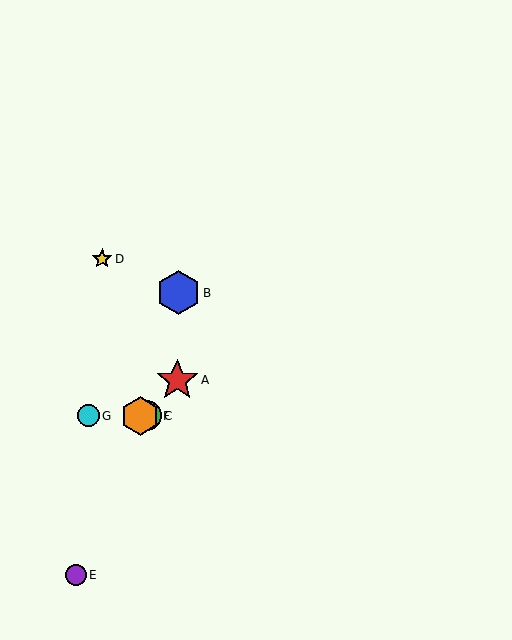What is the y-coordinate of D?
Object D is at y≈259.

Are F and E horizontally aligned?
No, F is at y≈416 and E is at y≈575.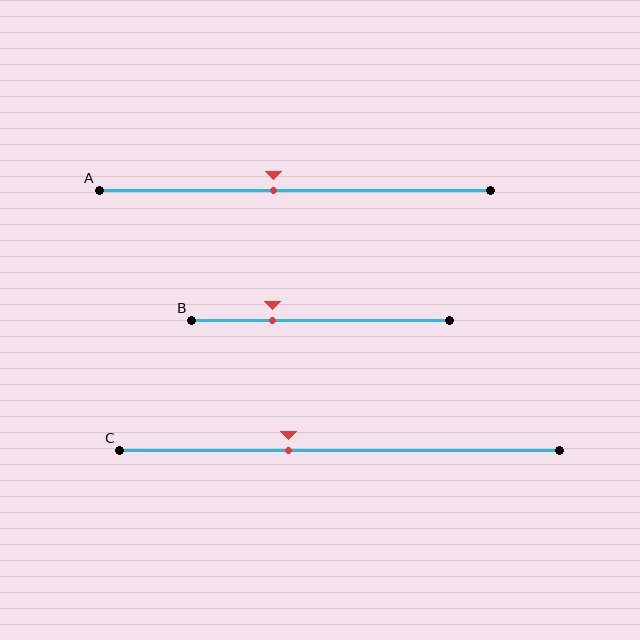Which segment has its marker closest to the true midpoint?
Segment A has its marker closest to the true midpoint.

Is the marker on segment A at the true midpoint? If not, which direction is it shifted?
No, the marker on segment A is shifted to the left by about 5% of the segment length.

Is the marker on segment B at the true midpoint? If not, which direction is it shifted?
No, the marker on segment B is shifted to the left by about 19% of the segment length.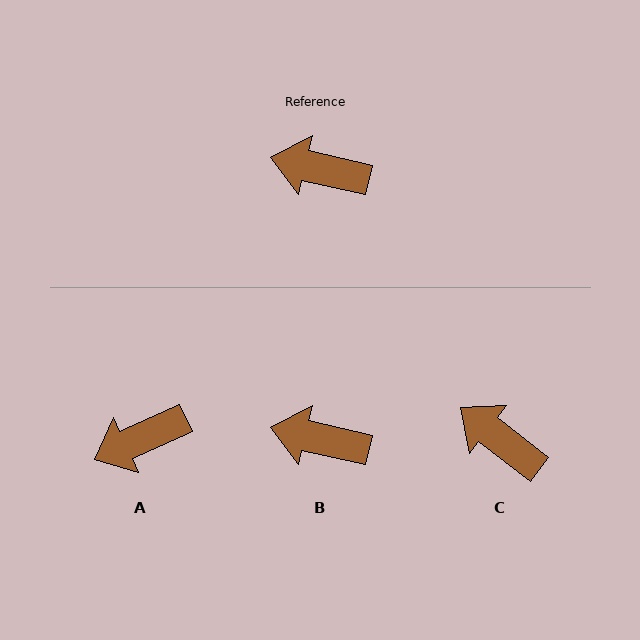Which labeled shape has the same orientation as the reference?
B.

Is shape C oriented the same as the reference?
No, it is off by about 25 degrees.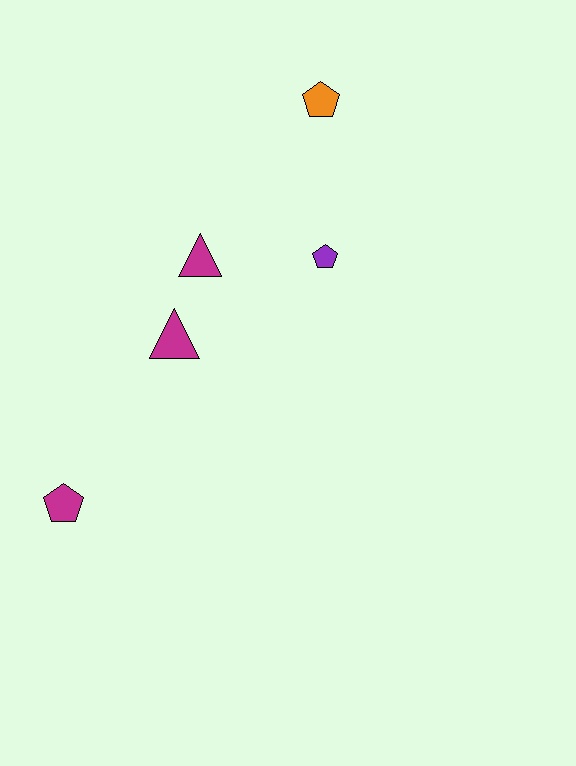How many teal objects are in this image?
There are no teal objects.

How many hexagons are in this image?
There are no hexagons.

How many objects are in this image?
There are 5 objects.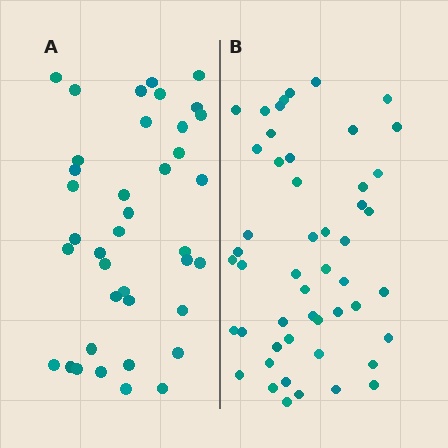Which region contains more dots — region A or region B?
Region B (the right region) has more dots.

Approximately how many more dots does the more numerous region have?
Region B has roughly 12 or so more dots than region A.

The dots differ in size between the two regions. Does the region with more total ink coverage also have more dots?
No. Region A has more total ink coverage because its dots are larger, but region B actually contains more individual dots. Total area can be misleading — the number of items is what matters here.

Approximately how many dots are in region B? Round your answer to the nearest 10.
About 50 dots.